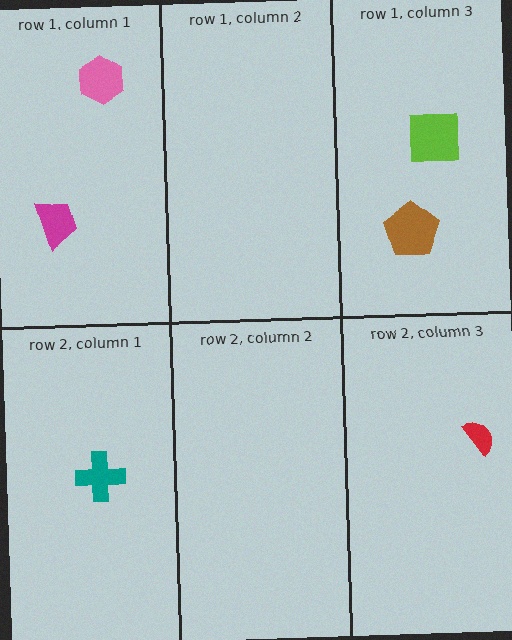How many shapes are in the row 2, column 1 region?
1.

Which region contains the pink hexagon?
The row 1, column 1 region.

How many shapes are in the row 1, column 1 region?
2.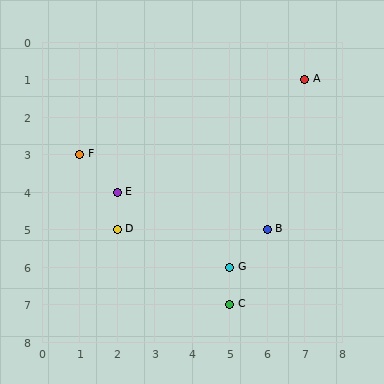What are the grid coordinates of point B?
Point B is at grid coordinates (6, 5).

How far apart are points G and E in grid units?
Points G and E are 3 columns and 2 rows apart (about 3.6 grid units diagonally).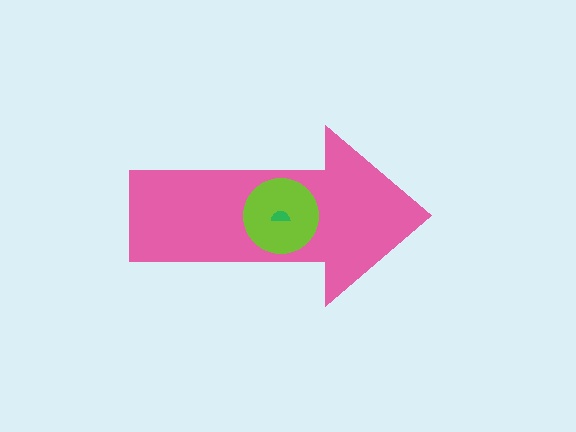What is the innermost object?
The green semicircle.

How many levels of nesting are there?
3.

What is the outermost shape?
The pink arrow.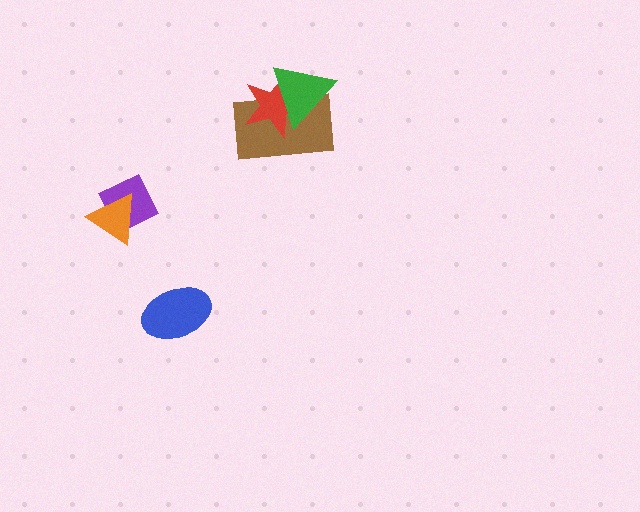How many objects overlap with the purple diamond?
1 object overlaps with the purple diamond.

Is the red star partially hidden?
Yes, it is partially covered by another shape.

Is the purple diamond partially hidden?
Yes, it is partially covered by another shape.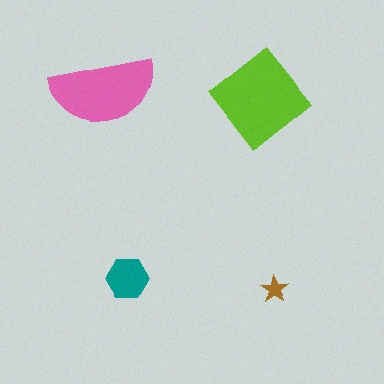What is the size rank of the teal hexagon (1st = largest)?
3rd.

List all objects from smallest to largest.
The brown star, the teal hexagon, the pink semicircle, the lime diamond.